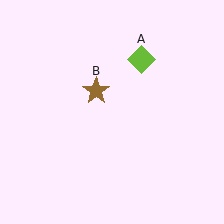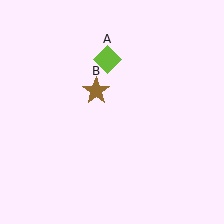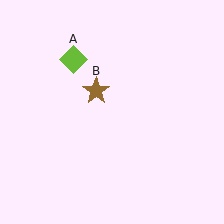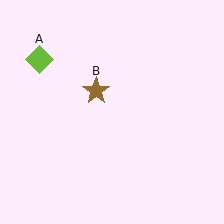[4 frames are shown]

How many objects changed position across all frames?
1 object changed position: lime diamond (object A).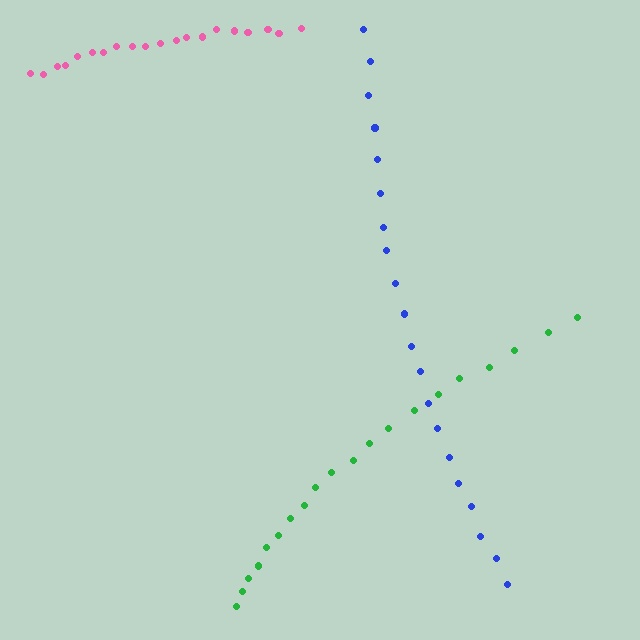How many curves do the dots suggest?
There are 3 distinct paths.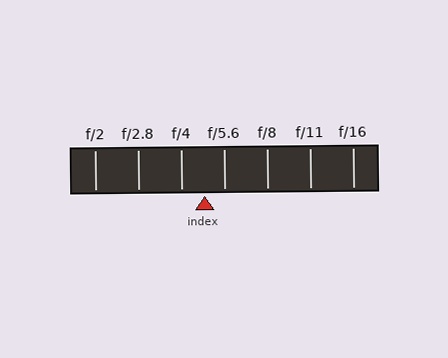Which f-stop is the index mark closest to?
The index mark is closest to f/5.6.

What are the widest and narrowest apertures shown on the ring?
The widest aperture shown is f/2 and the narrowest is f/16.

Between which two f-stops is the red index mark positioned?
The index mark is between f/4 and f/5.6.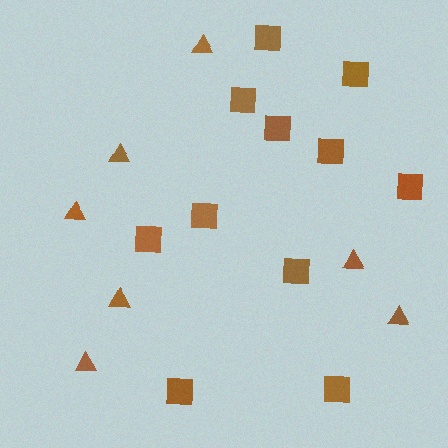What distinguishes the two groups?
There are 2 groups: one group of triangles (7) and one group of squares (11).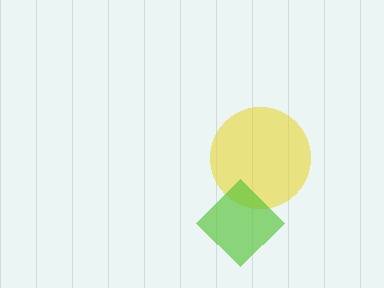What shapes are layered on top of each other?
The layered shapes are: a yellow circle, a lime diamond.